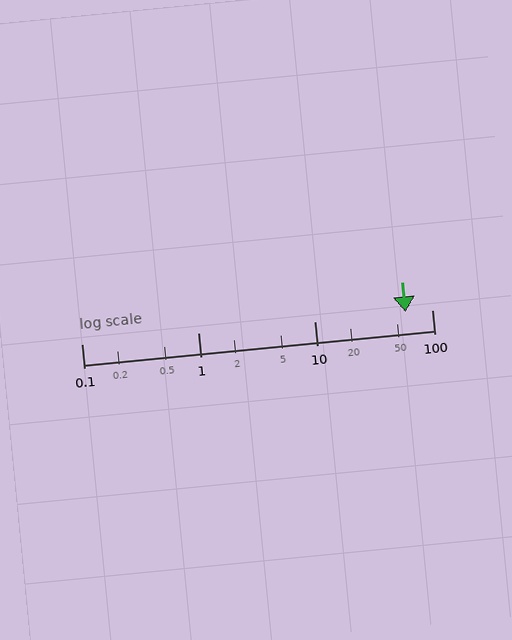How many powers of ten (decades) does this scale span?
The scale spans 3 decades, from 0.1 to 100.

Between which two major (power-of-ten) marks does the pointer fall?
The pointer is between 10 and 100.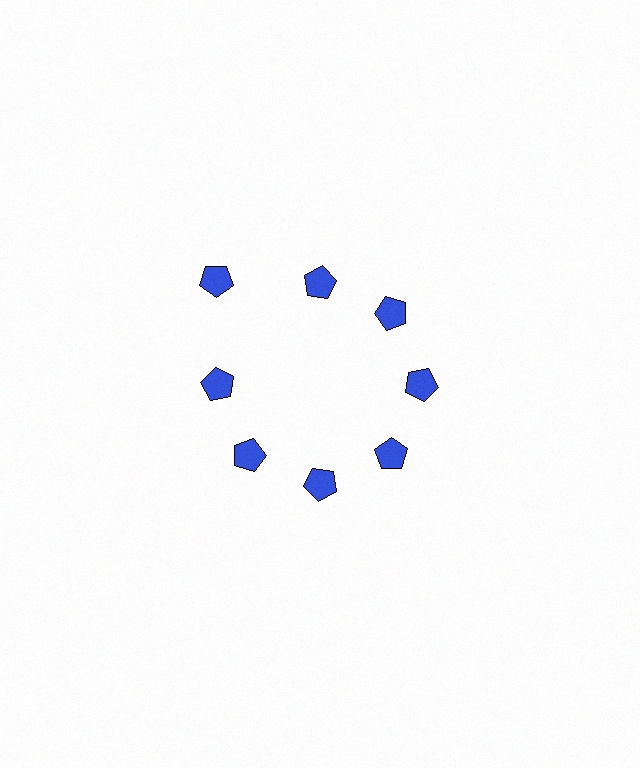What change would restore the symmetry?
The symmetry would be restored by moving it inward, back onto the ring so that all 8 pentagons sit at equal angles and equal distance from the center.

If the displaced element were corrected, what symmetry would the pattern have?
It would have 8-fold rotational symmetry — the pattern would map onto itself every 45 degrees.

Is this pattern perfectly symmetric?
No. The 8 blue pentagons are arranged in a ring, but one element near the 10 o'clock position is pushed outward from the center, breaking the 8-fold rotational symmetry.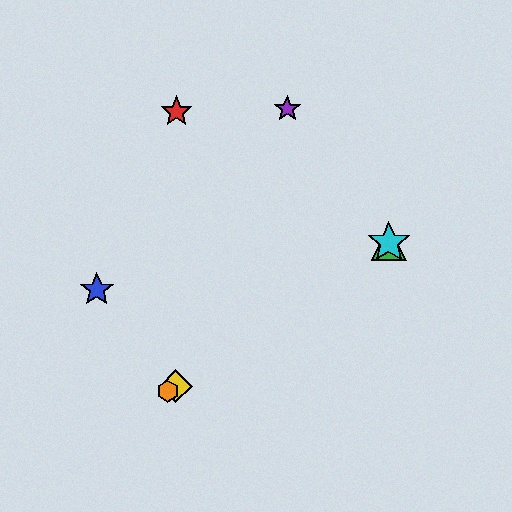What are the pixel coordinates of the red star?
The red star is at (177, 112).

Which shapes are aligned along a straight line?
The green triangle, the yellow diamond, the orange hexagon, the cyan star are aligned along a straight line.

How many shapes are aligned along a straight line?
4 shapes (the green triangle, the yellow diamond, the orange hexagon, the cyan star) are aligned along a straight line.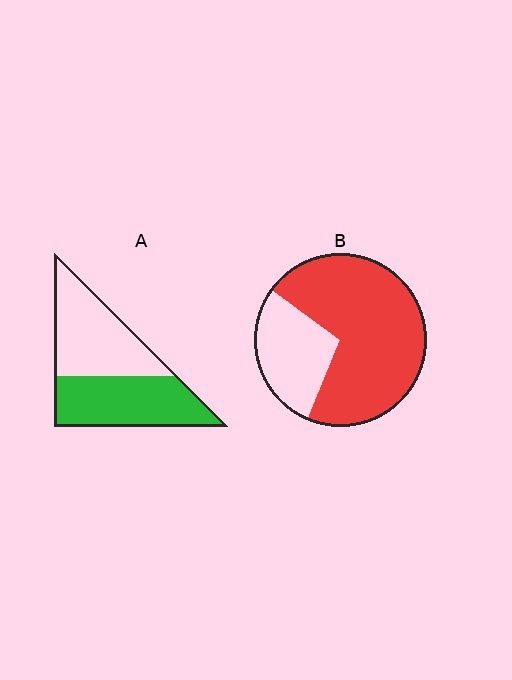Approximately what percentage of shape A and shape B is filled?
A is approximately 50% and B is approximately 70%.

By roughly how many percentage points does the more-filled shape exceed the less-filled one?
By roughly 20 percentage points (B over A).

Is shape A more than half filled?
Roughly half.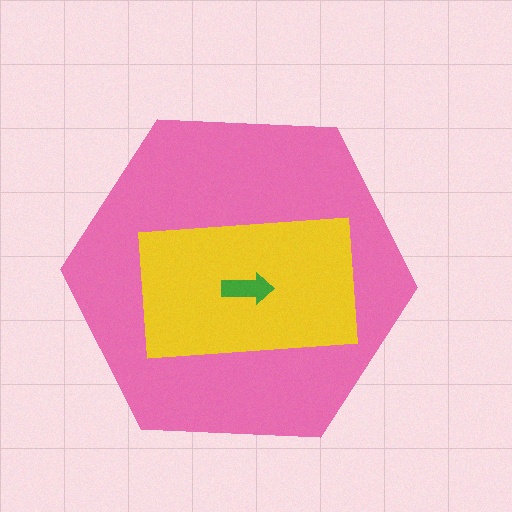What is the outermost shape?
The pink hexagon.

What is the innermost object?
The green arrow.